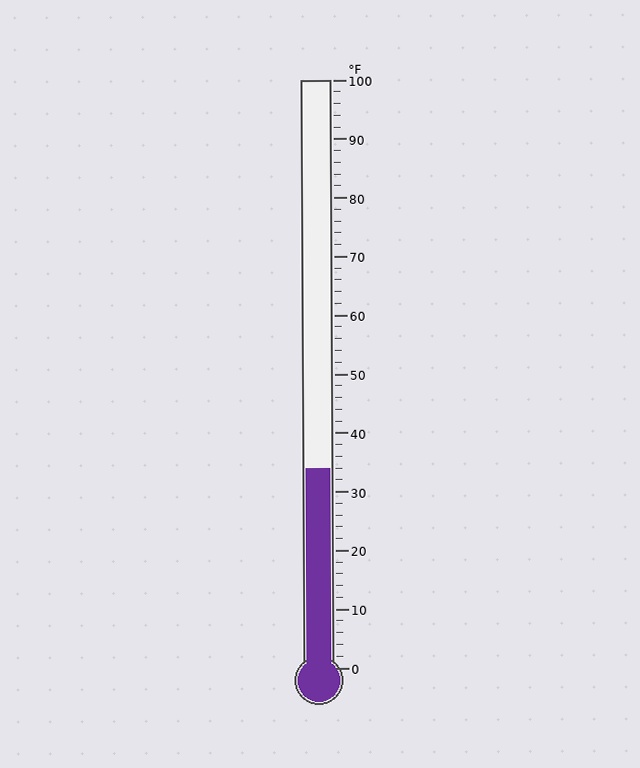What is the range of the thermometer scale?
The thermometer scale ranges from 0°F to 100°F.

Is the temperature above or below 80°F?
The temperature is below 80°F.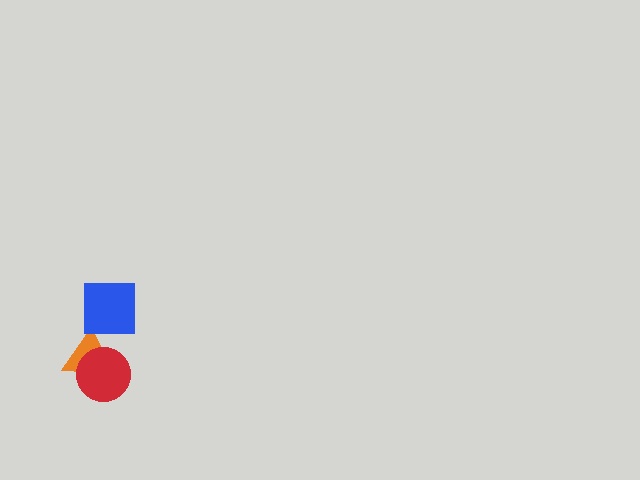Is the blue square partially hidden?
No, no other shape covers it.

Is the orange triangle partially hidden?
Yes, it is partially covered by another shape.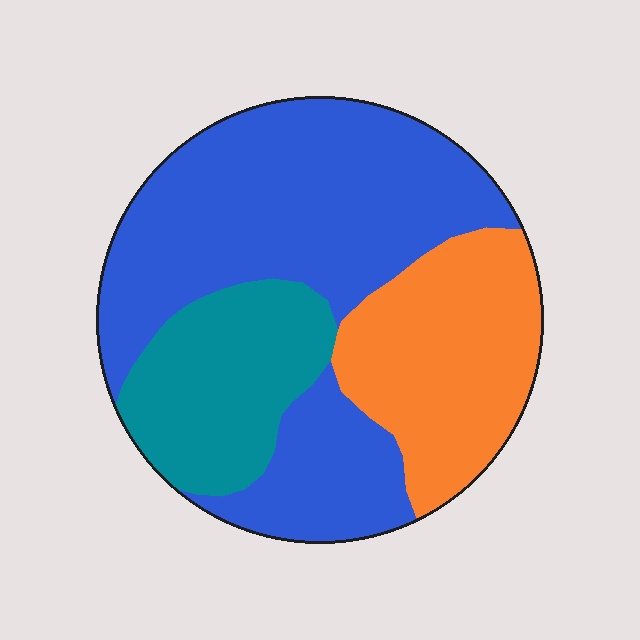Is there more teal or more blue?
Blue.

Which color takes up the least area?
Teal, at roughly 20%.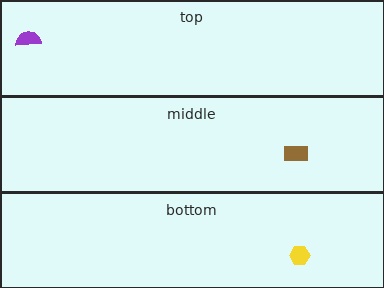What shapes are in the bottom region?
The yellow hexagon.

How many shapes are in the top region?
1.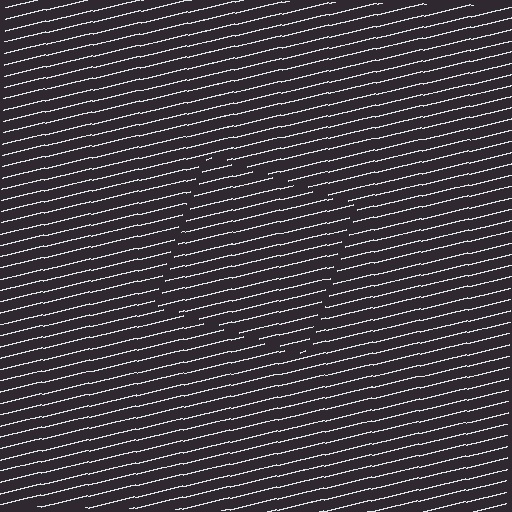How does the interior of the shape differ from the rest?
The interior of the shape contains the same grating, shifted by half a period — the contour is defined by the phase discontinuity where line-ends from the inner and outer gratings abut.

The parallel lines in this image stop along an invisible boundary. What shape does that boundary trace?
An illusory square. The interior of the shape contains the same grating, shifted by half a period — the contour is defined by the phase discontinuity where line-ends from the inner and outer gratings abut.